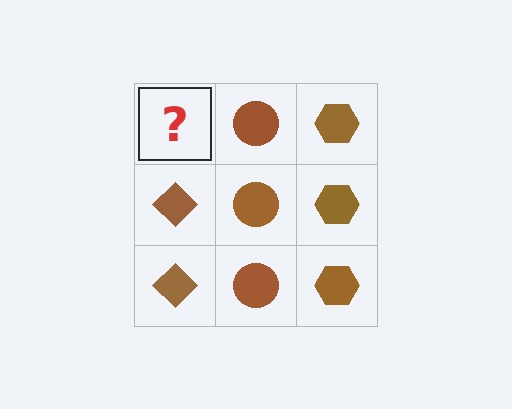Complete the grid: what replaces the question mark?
The question mark should be replaced with a brown diamond.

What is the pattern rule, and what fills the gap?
The rule is that each column has a consistent shape. The gap should be filled with a brown diamond.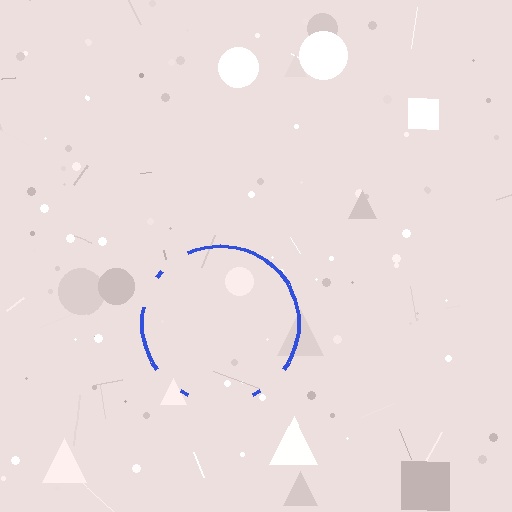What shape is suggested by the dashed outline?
The dashed outline suggests a circle.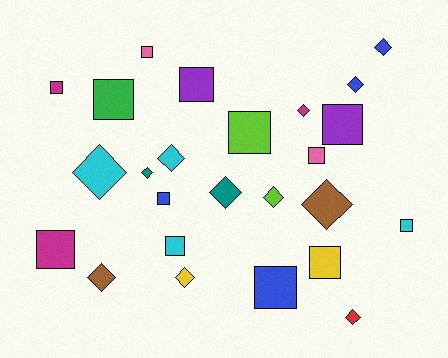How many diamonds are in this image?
There are 12 diamonds.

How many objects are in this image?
There are 25 objects.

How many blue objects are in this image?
There are 4 blue objects.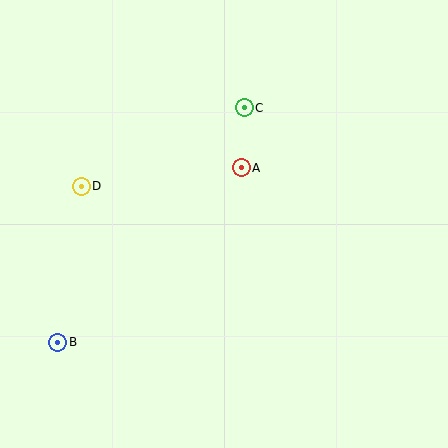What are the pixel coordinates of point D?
Point D is at (81, 186).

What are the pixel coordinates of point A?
Point A is at (241, 168).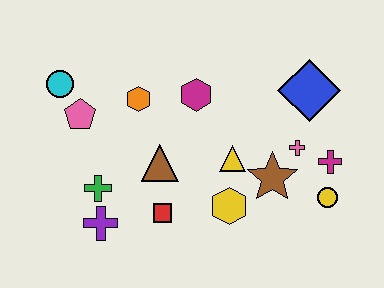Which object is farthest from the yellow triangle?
The cyan circle is farthest from the yellow triangle.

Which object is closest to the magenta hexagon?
The orange hexagon is closest to the magenta hexagon.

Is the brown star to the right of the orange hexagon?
Yes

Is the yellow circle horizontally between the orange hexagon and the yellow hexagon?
No